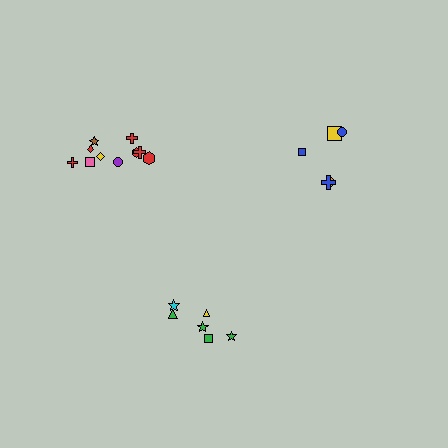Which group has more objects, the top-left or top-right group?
The top-left group.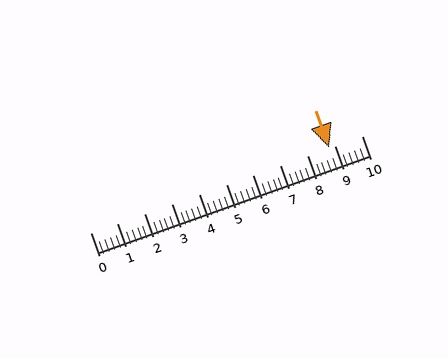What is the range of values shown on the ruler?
The ruler shows values from 0 to 10.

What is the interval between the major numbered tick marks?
The major tick marks are spaced 1 units apart.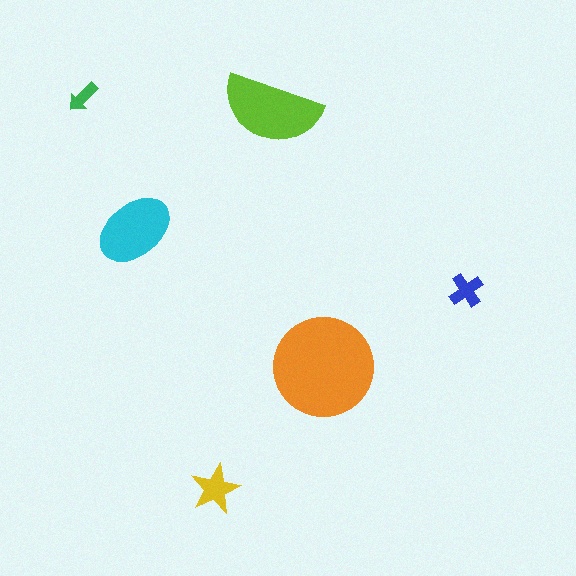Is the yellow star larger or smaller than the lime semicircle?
Smaller.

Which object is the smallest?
The green arrow.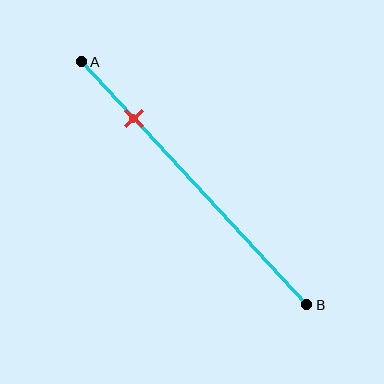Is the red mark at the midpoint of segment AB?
No, the mark is at about 25% from A, not at the 50% midpoint.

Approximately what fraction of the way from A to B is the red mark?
The red mark is approximately 25% of the way from A to B.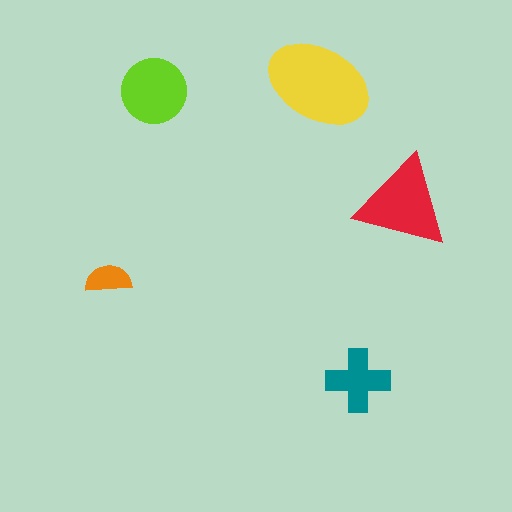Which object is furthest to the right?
The red triangle is rightmost.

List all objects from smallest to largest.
The orange semicircle, the teal cross, the lime circle, the red triangle, the yellow ellipse.